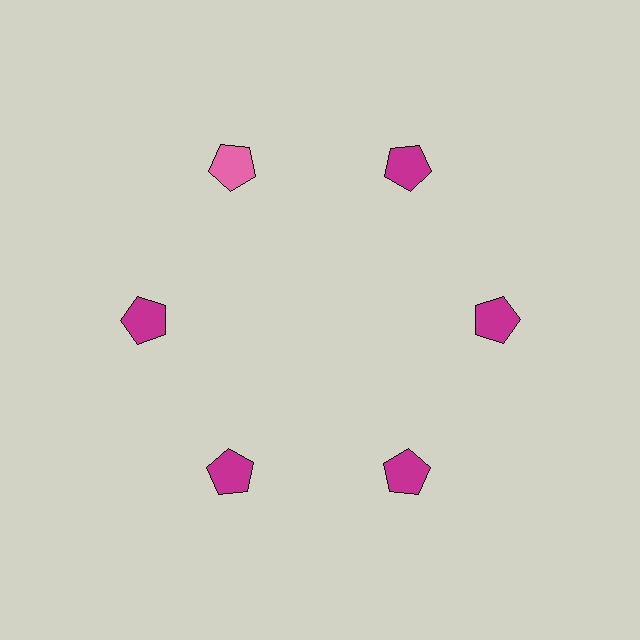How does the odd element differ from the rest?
It has a different color: pink instead of magenta.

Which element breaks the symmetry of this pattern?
The pink pentagon at roughly the 11 o'clock position breaks the symmetry. All other shapes are magenta pentagons.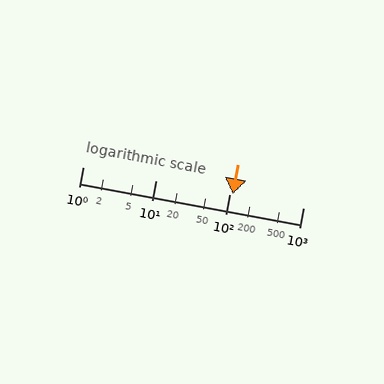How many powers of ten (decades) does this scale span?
The scale spans 3 decades, from 1 to 1000.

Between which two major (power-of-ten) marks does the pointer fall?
The pointer is between 100 and 1000.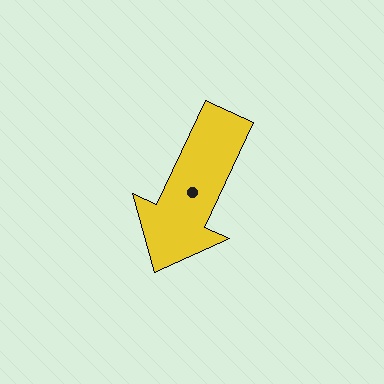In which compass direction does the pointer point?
Southwest.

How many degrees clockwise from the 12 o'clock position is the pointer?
Approximately 205 degrees.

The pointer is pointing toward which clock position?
Roughly 7 o'clock.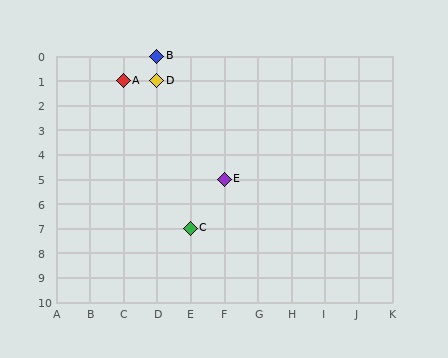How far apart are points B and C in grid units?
Points B and C are 1 column and 7 rows apart (about 7.1 grid units diagonally).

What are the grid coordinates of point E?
Point E is at grid coordinates (F, 5).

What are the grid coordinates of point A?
Point A is at grid coordinates (C, 1).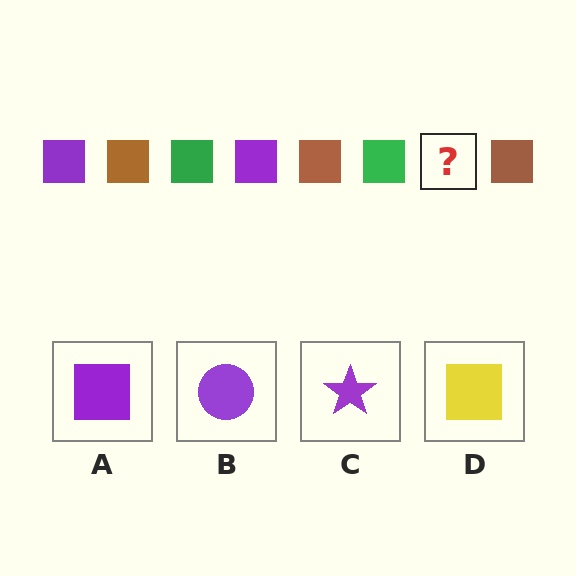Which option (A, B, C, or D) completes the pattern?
A.